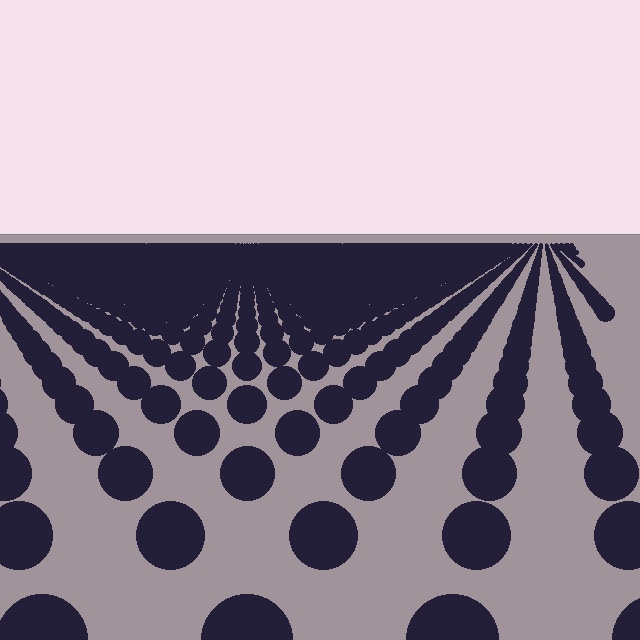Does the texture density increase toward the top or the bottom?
Density increases toward the top.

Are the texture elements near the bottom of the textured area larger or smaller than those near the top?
Larger. Near the bottom, elements are closer to the viewer and appear at a bigger on-screen size.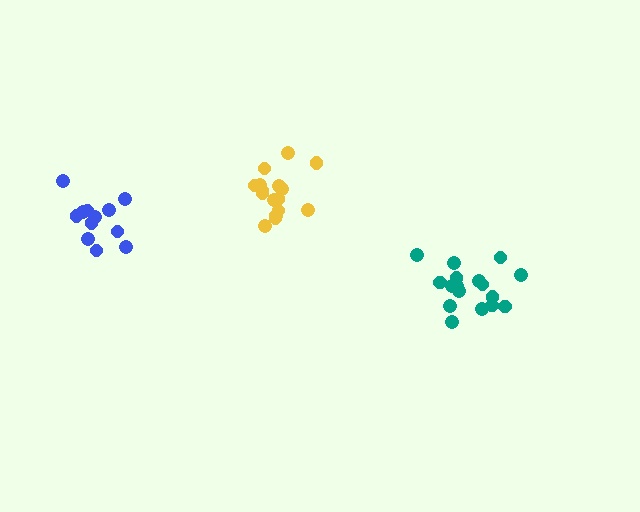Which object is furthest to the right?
The teal cluster is rightmost.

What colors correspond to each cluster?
The clusters are colored: teal, yellow, blue.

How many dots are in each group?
Group 1: 17 dots, Group 2: 16 dots, Group 3: 12 dots (45 total).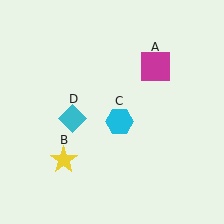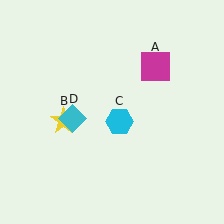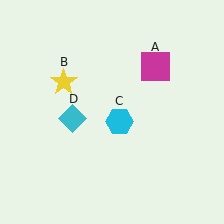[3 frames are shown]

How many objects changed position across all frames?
1 object changed position: yellow star (object B).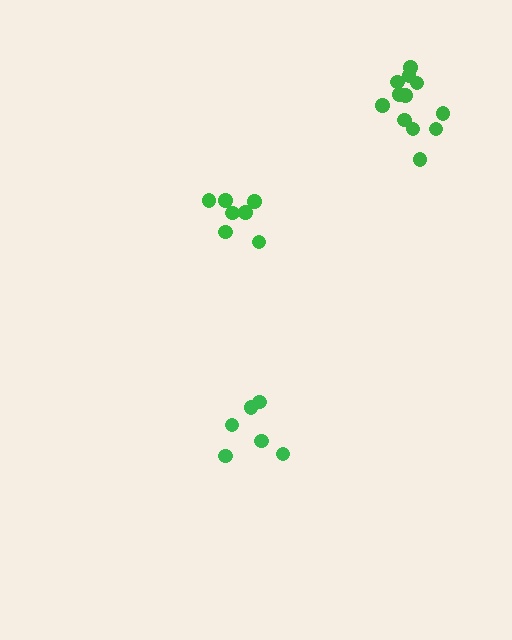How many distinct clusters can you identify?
There are 3 distinct clusters.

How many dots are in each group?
Group 1: 7 dots, Group 2: 6 dots, Group 3: 12 dots (25 total).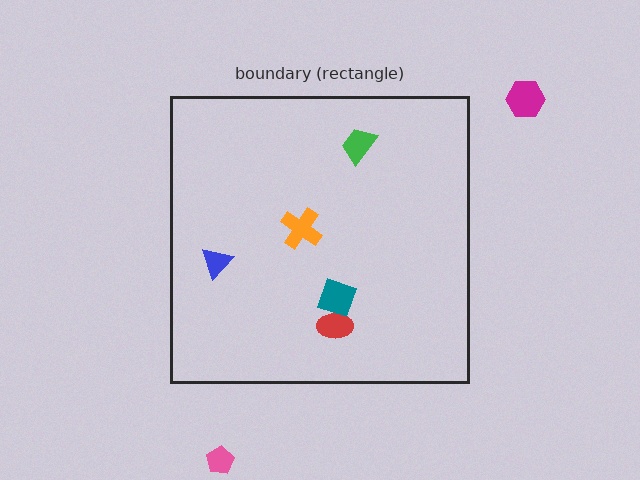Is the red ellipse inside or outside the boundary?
Inside.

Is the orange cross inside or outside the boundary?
Inside.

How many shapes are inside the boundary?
5 inside, 2 outside.